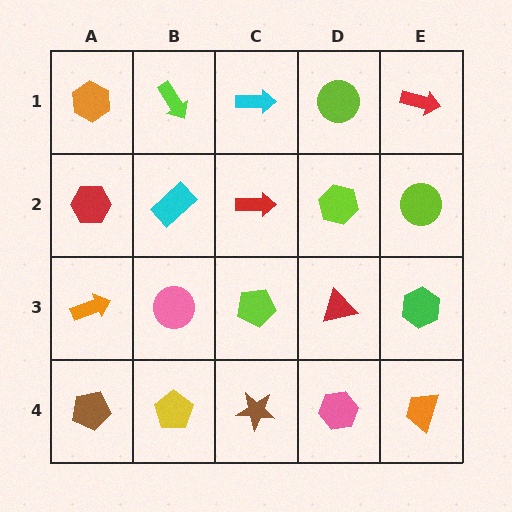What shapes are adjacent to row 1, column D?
A lime hexagon (row 2, column D), a cyan arrow (row 1, column C), a red arrow (row 1, column E).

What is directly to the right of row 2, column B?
A red arrow.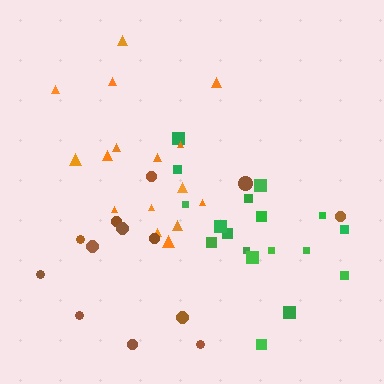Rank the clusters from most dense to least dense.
orange, green, brown.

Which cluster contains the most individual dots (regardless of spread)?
Green (18).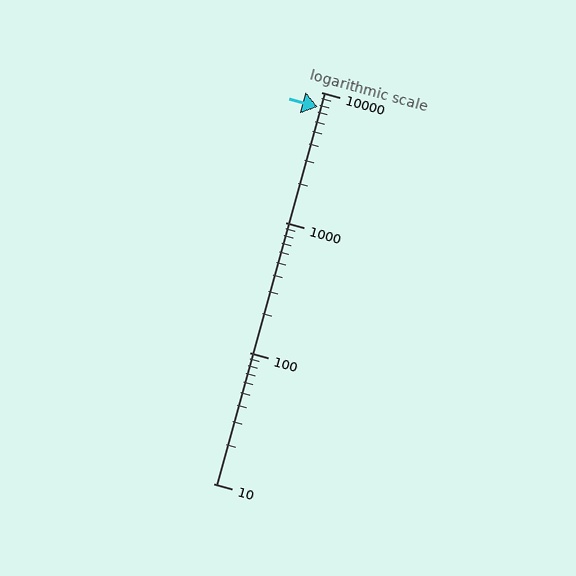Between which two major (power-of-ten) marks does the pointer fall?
The pointer is between 1000 and 10000.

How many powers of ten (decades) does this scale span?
The scale spans 3 decades, from 10 to 10000.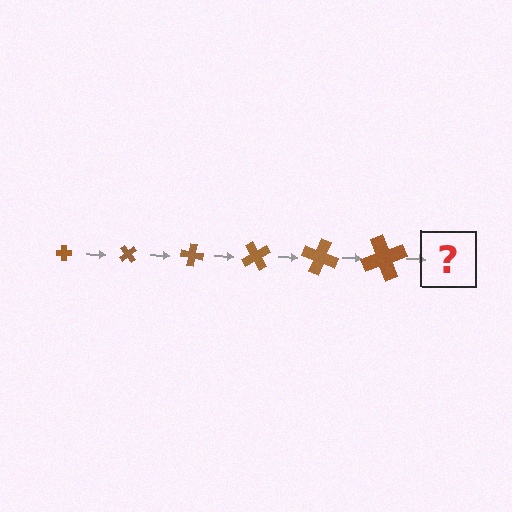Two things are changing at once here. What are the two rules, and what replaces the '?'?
The two rules are that the cross grows larger each step and it rotates 50 degrees each step. The '?' should be a cross, larger than the previous one and rotated 300 degrees from the start.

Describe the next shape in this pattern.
It should be a cross, larger than the previous one and rotated 300 degrees from the start.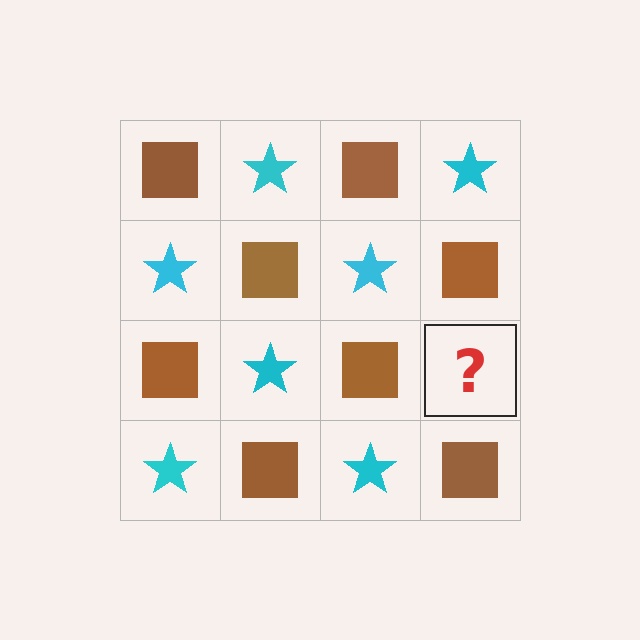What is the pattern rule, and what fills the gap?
The rule is that it alternates brown square and cyan star in a checkerboard pattern. The gap should be filled with a cyan star.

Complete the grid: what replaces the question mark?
The question mark should be replaced with a cyan star.